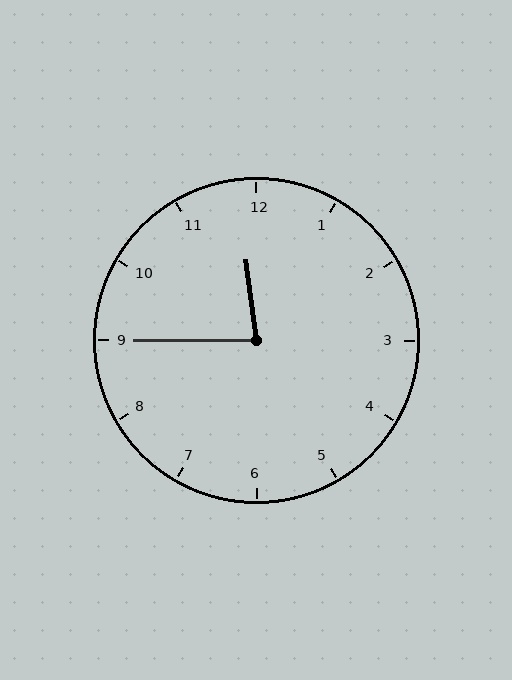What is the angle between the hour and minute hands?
Approximately 82 degrees.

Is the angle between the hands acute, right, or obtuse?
It is acute.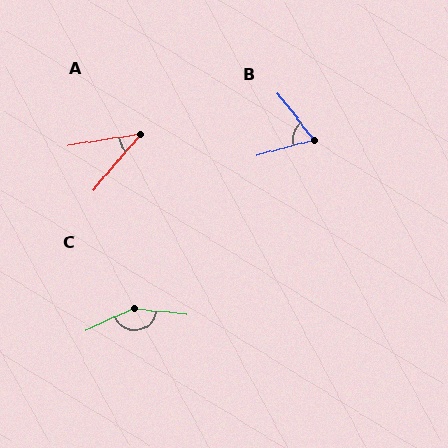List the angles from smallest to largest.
A (41°), B (68°), C (150°).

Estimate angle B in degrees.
Approximately 68 degrees.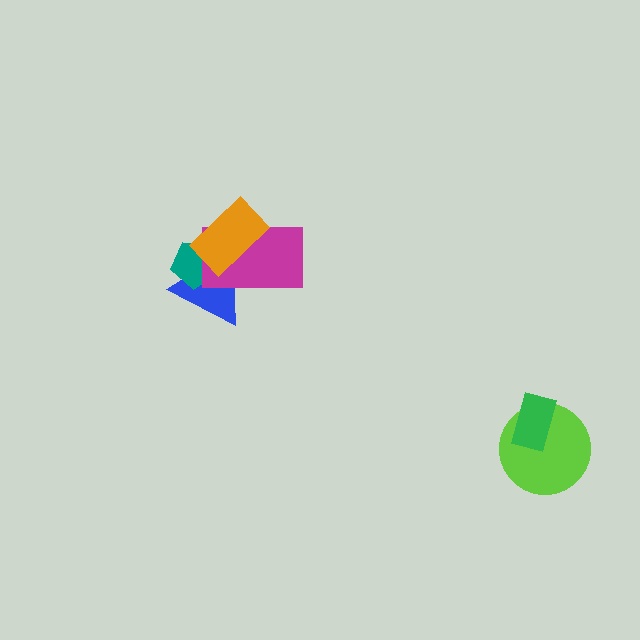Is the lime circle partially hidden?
Yes, it is partially covered by another shape.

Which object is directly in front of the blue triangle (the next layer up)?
The teal pentagon is directly in front of the blue triangle.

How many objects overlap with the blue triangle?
3 objects overlap with the blue triangle.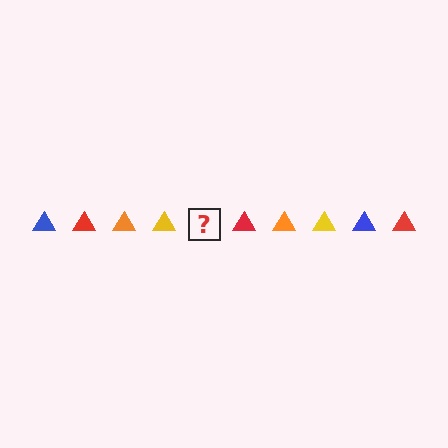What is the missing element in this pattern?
The missing element is a blue triangle.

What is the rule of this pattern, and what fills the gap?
The rule is that the pattern cycles through blue, red, orange, yellow triangles. The gap should be filled with a blue triangle.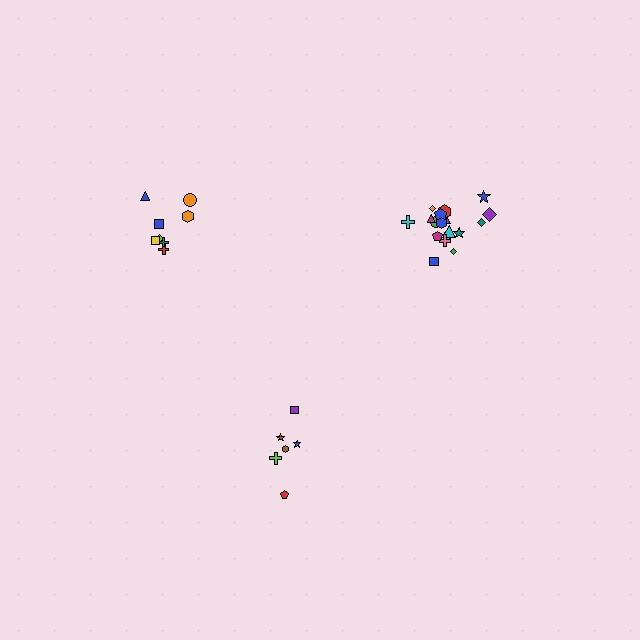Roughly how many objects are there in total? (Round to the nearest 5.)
Roughly 30 objects in total.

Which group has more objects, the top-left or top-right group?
The top-right group.